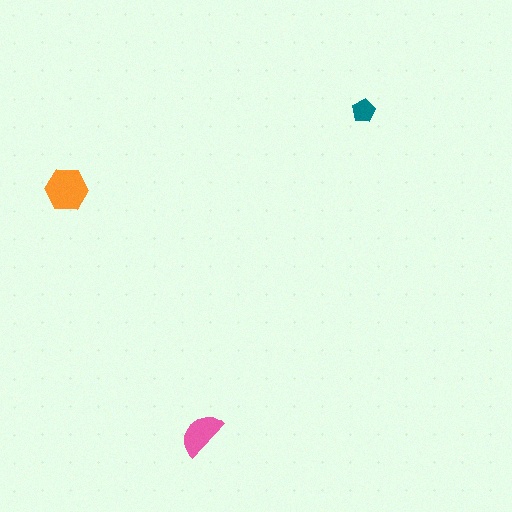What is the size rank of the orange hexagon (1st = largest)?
1st.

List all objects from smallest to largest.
The teal pentagon, the pink semicircle, the orange hexagon.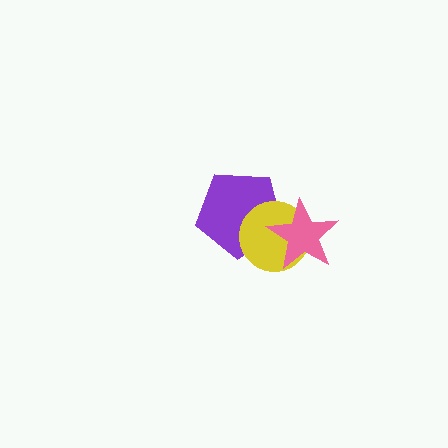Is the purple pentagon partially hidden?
Yes, it is partially covered by another shape.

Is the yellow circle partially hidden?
Yes, it is partially covered by another shape.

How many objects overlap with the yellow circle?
2 objects overlap with the yellow circle.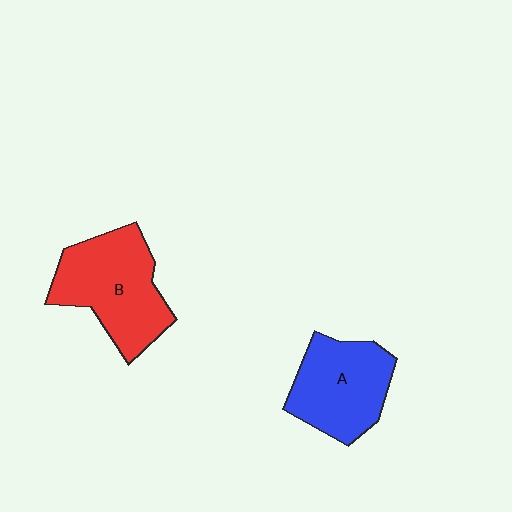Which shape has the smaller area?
Shape A (blue).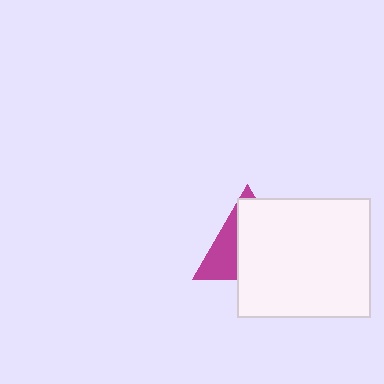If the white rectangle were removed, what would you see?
You would see the complete magenta triangle.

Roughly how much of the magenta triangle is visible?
A small part of it is visible (roughly 36%).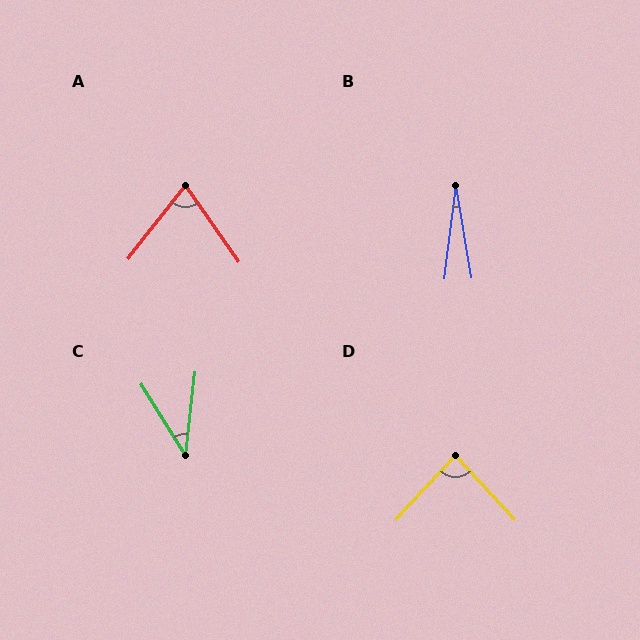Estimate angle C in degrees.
Approximately 38 degrees.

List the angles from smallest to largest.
B (17°), C (38°), A (73°), D (86°).